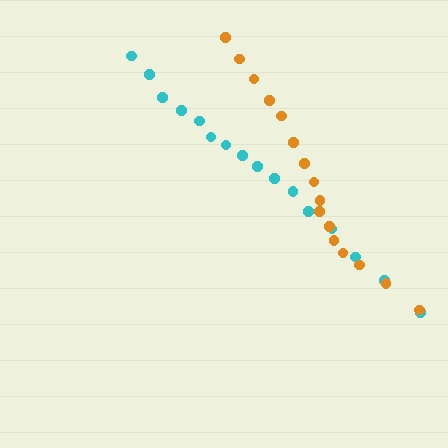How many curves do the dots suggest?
There are 2 distinct paths.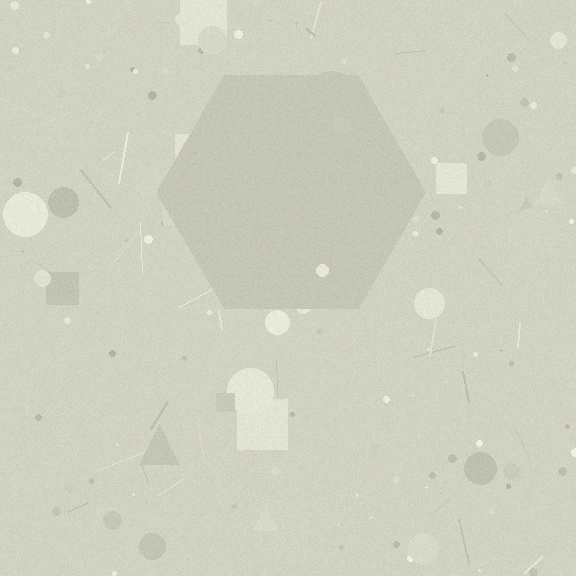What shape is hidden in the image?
A hexagon is hidden in the image.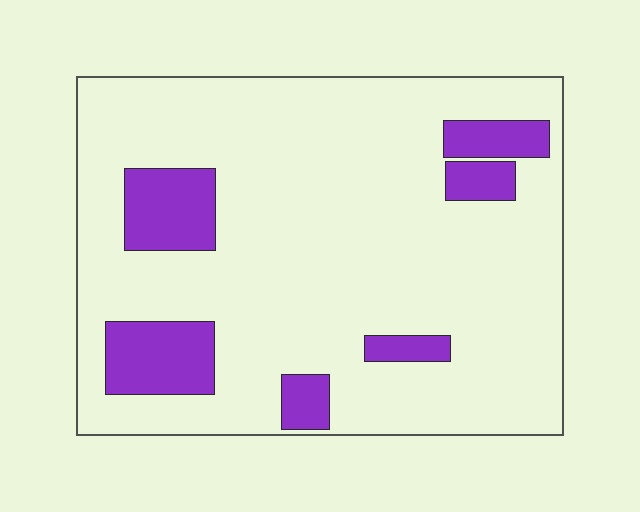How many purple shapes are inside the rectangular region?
6.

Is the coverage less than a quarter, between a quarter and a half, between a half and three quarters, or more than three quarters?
Less than a quarter.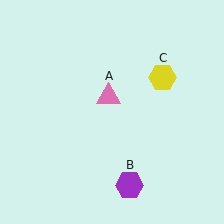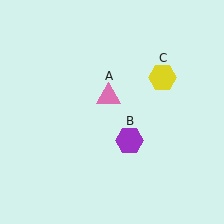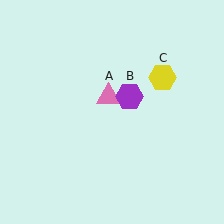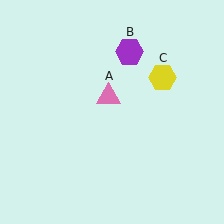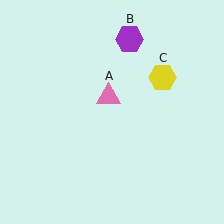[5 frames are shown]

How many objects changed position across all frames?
1 object changed position: purple hexagon (object B).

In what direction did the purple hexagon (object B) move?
The purple hexagon (object B) moved up.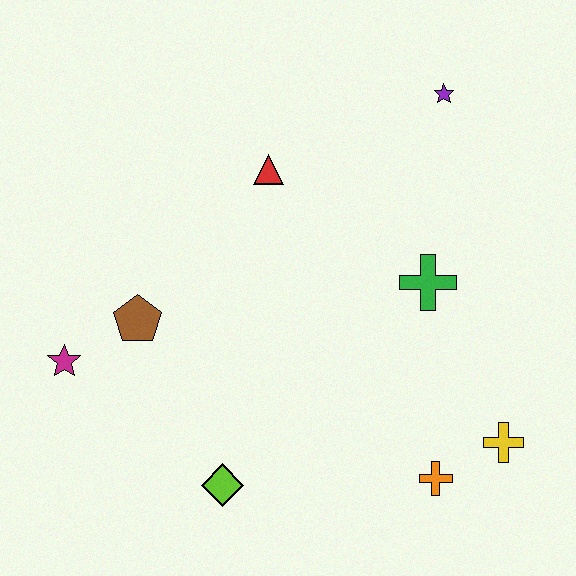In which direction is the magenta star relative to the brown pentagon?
The magenta star is to the left of the brown pentagon.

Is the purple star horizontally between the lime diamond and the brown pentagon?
No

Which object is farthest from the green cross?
The magenta star is farthest from the green cross.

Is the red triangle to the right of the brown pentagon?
Yes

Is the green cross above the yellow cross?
Yes